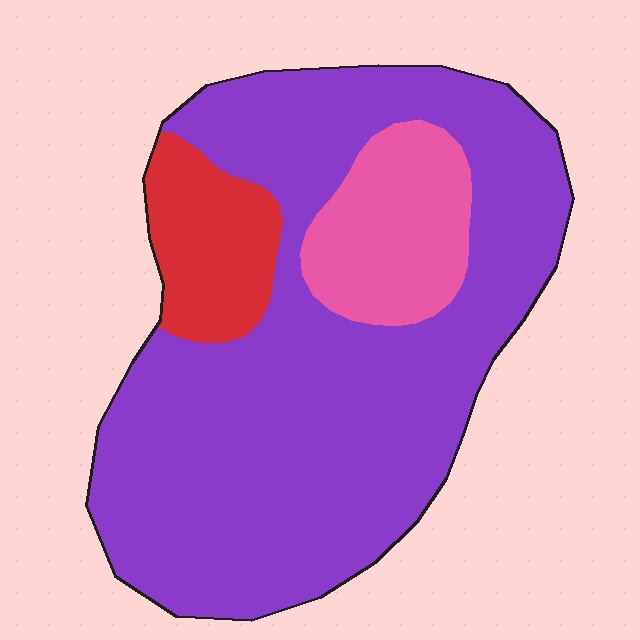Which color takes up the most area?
Purple, at roughly 75%.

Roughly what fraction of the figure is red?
Red takes up about one tenth (1/10) of the figure.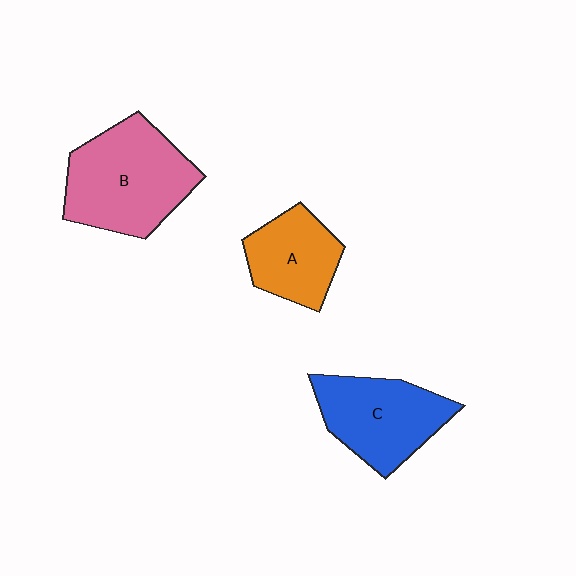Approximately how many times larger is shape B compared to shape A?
Approximately 1.6 times.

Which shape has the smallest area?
Shape A (orange).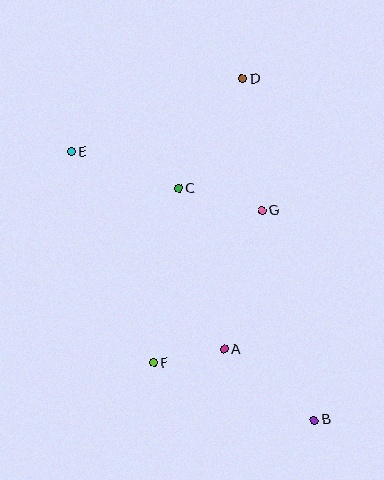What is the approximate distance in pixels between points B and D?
The distance between B and D is approximately 349 pixels.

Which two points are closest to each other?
Points A and F are closest to each other.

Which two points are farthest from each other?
Points B and E are farthest from each other.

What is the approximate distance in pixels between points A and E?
The distance between A and E is approximately 249 pixels.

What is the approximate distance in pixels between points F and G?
The distance between F and G is approximately 187 pixels.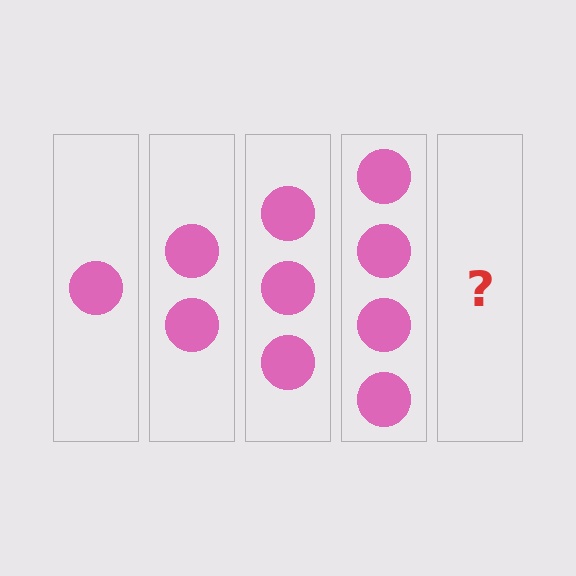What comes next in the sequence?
The next element should be 5 circles.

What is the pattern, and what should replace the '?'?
The pattern is that each step adds one more circle. The '?' should be 5 circles.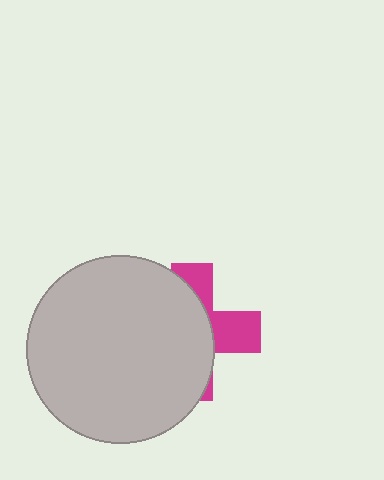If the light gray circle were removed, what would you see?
You would see the complete magenta cross.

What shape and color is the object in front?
The object in front is a light gray circle.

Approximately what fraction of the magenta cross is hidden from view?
Roughly 66% of the magenta cross is hidden behind the light gray circle.